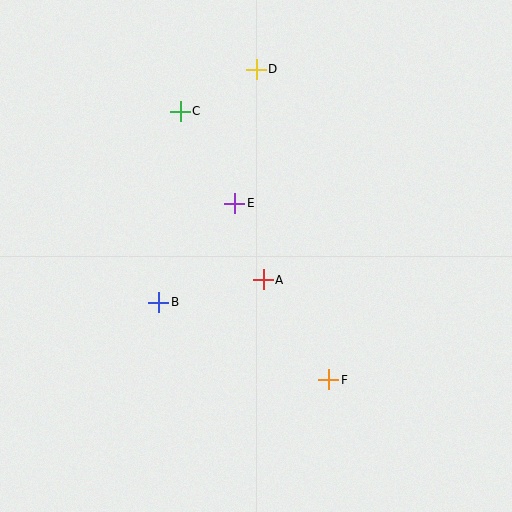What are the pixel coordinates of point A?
Point A is at (263, 280).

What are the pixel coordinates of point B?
Point B is at (159, 302).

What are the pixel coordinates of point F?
Point F is at (329, 380).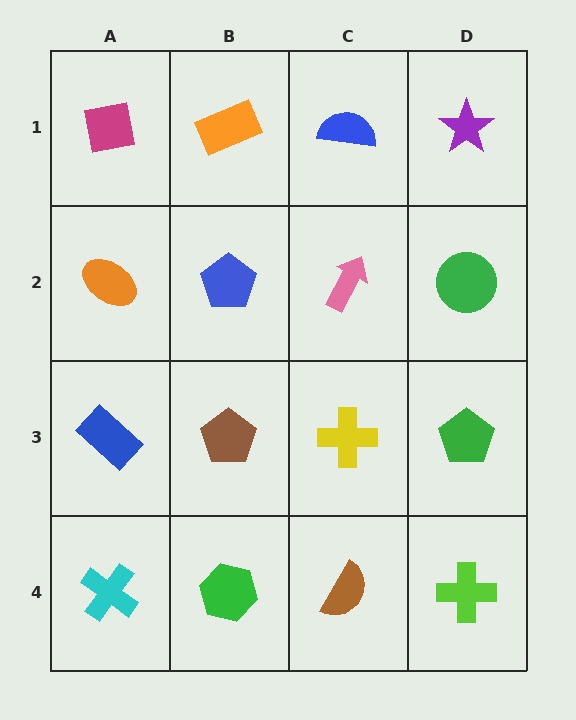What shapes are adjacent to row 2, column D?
A purple star (row 1, column D), a green pentagon (row 3, column D), a pink arrow (row 2, column C).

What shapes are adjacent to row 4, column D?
A green pentagon (row 3, column D), a brown semicircle (row 4, column C).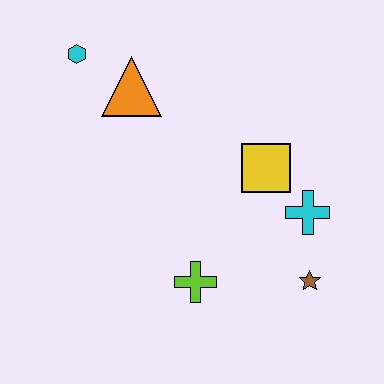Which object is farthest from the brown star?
The cyan hexagon is farthest from the brown star.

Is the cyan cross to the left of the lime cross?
No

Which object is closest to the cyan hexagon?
The orange triangle is closest to the cyan hexagon.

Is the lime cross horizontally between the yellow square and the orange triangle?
Yes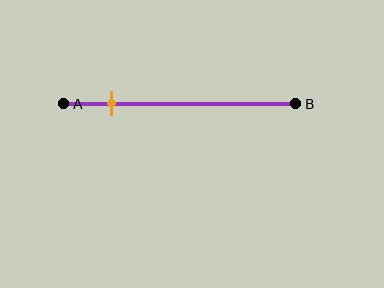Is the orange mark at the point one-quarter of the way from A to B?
No, the mark is at about 20% from A, not at the 25% one-quarter point.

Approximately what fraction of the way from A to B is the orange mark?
The orange mark is approximately 20% of the way from A to B.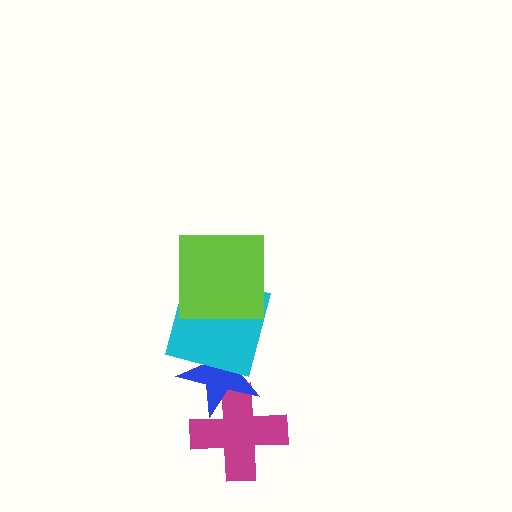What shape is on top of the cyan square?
The lime square is on top of the cyan square.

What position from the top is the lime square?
The lime square is 1st from the top.